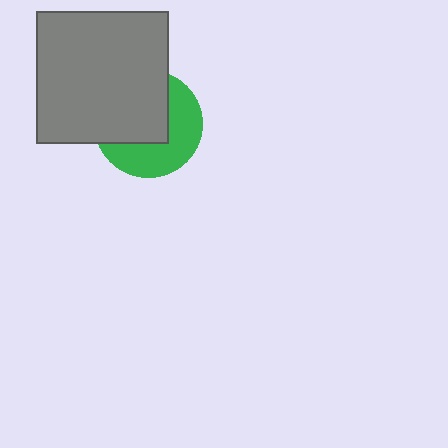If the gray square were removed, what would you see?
You would see the complete green circle.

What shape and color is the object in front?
The object in front is a gray square.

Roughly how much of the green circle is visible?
About half of it is visible (roughly 47%).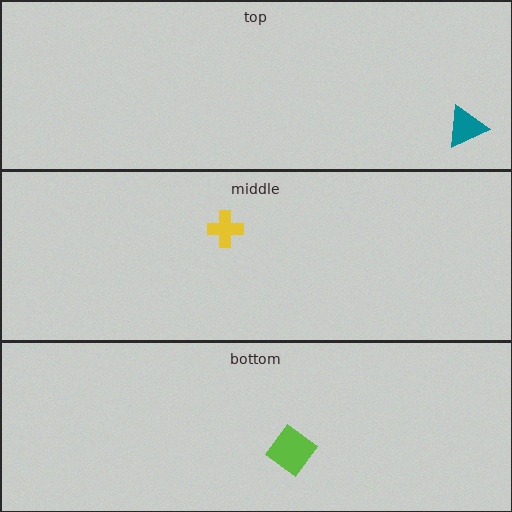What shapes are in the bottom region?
The lime diamond.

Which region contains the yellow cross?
The middle region.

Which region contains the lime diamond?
The bottom region.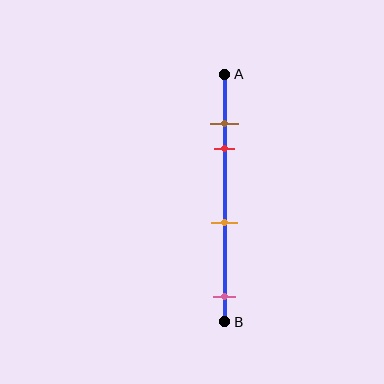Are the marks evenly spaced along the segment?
No, the marks are not evenly spaced.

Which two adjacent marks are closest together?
The brown and red marks are the closest adjacent pair.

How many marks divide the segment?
There are 4 marks dividing the segment.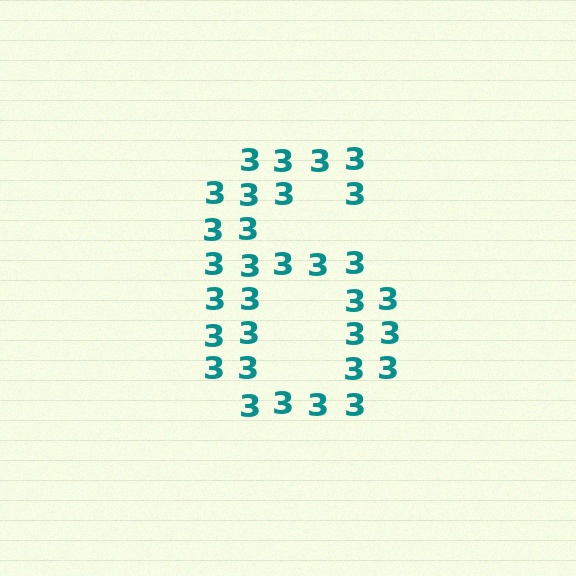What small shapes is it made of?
It is made of small digit 3's.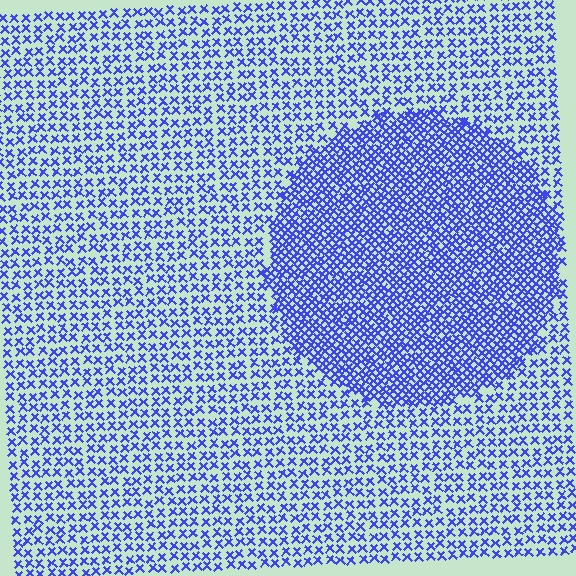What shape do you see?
I see a circle.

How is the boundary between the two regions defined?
The boundary is defined by a change in element density (approximately 2.1x ratio). All elements are the same color, size, and shape.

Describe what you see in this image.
The image contains small blue elements arranged at two different densities. A circle-shaped region is visible where the elements are more densely packed than the surrounding area.